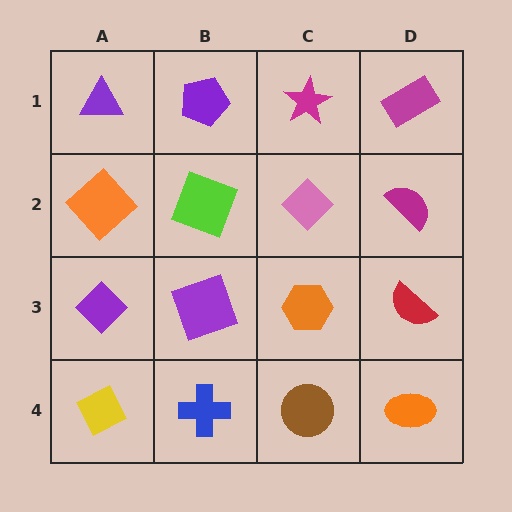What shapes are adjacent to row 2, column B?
A purple pentagon (row 1, column B), a purple square (row 3, column B), an orange diamond (row 2, column A), a pink diamond (row 2, column C).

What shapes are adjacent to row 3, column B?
A lime square (row 2, column B), a blue cross (row 4, column B), a purple diamond (row 3, column A), an orange hexagon (row 3, column C).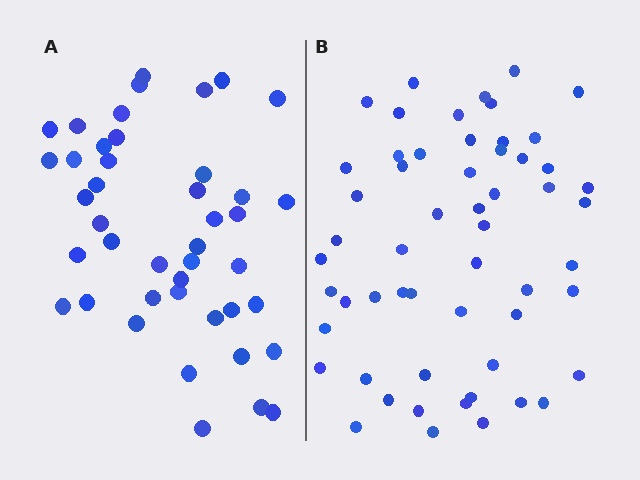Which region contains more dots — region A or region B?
Region B (the right region) has more dots.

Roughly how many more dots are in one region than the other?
Region B has approximately 15 more dots than region A.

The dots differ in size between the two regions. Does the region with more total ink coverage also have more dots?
No. Region A has more total ink coverage because its dots are larger, but region B actually contains more individual dots. Total area can be misleading — the number of items is what matters here.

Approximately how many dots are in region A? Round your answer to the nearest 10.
About 40 dots. (The exact count is 43, which rounds to 40.)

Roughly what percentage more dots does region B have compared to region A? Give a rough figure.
About 30% more.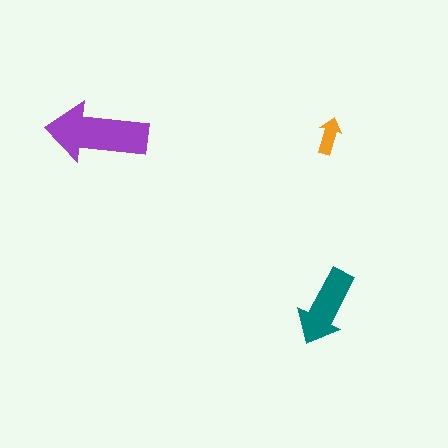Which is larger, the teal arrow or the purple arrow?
The purple one.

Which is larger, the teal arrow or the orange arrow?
The teal one.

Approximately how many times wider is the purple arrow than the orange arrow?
About 3 times wider.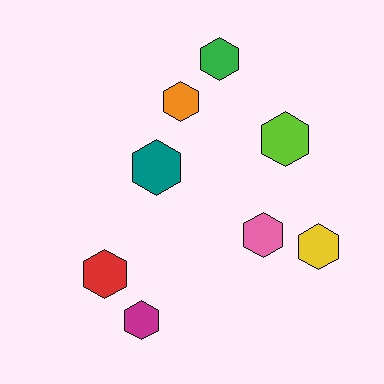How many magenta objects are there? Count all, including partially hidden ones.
There is 1 magenta object.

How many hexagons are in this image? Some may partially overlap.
There are 8 hexagons.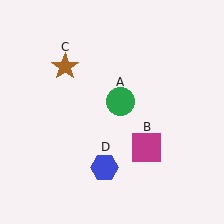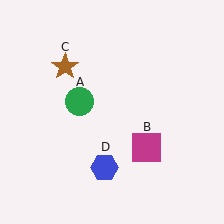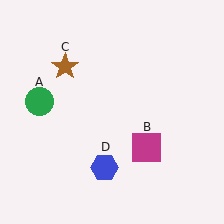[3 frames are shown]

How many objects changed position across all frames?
1 object changed position: green circle (object A).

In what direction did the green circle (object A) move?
The green circle (object A) moved left.